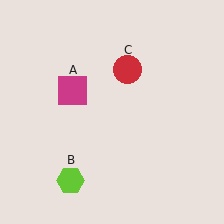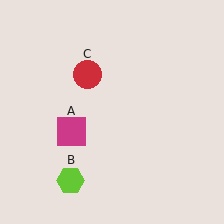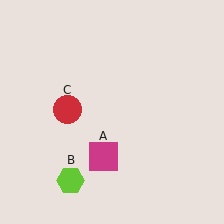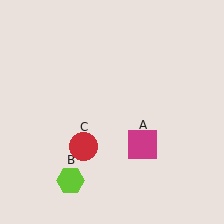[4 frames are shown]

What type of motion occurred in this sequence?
The magenta square (object A), red circle (object C) rotated counterclockwise around the center of the scene.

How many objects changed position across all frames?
2 objects changed position: magenta square (object A), red circle (object C).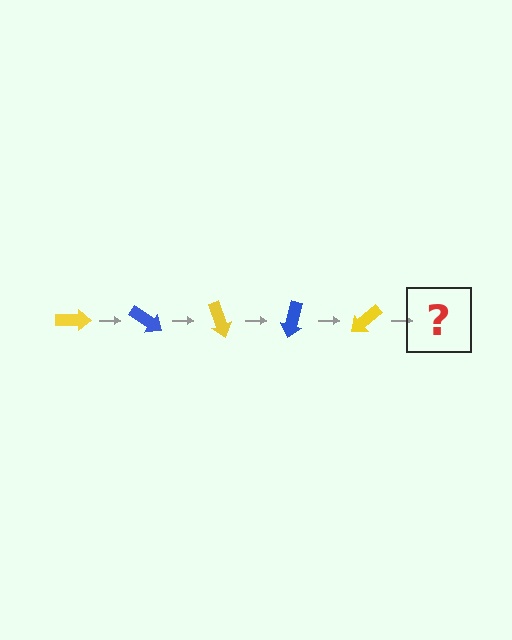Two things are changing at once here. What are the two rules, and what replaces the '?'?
The two rules are that it rotates 35 degrees each step and the color cycles through yellow and blue. The '?' should be a blue arrow, rotated 175 degrees from the start.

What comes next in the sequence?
The next element should be a blue arrow, rotated 175 degrees from the start.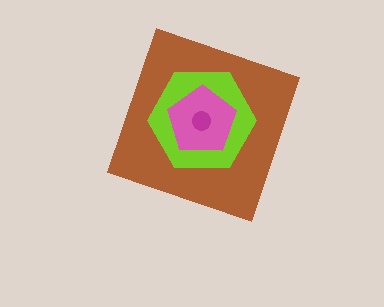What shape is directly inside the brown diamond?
The lime hexagon.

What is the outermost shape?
The brown diamond.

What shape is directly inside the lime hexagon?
The pink pentagon.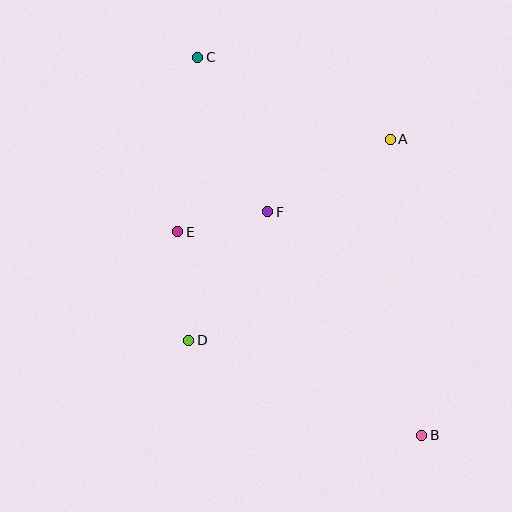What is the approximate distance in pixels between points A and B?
The distance between A and B is approximately 298 pixels.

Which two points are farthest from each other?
Points B and C are farthest from each other.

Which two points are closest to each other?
Points E and F are closest to each other.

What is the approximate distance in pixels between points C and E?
The distance between C and E is approximately 176 pixels.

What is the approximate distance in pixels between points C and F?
The distance between C and F is approximately 170 pixels.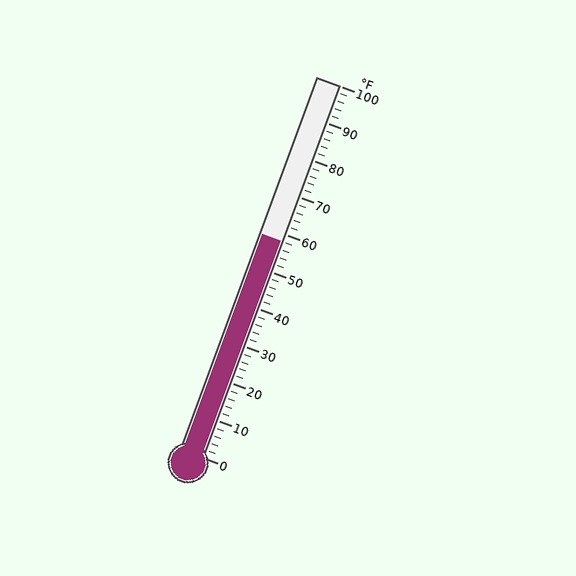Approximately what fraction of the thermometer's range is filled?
The thermometer is filled to approximately 60% of its range.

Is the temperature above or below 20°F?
The temperature is above 20°F.